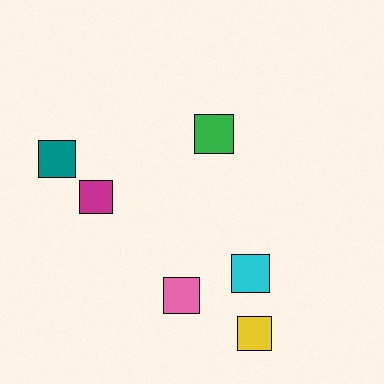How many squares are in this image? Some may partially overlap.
There are 6 squares.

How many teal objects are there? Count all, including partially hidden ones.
There is 1 teal object.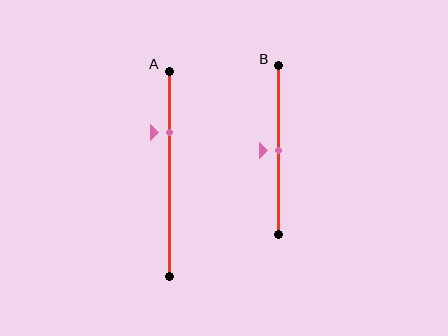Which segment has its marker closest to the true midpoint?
Segment B has its marker closest to the true midpoint.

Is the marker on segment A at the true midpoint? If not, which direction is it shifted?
No, the marker on segment A is shifted upward by about 20% of the segment length.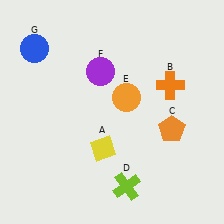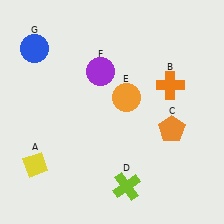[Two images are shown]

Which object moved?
The yellow diamond (A) moved left.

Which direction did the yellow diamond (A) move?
The yellow diamond (A) moved left.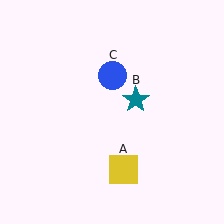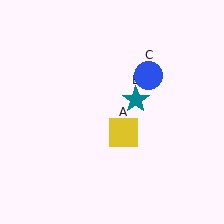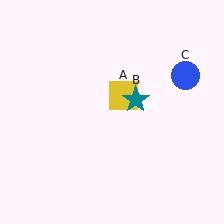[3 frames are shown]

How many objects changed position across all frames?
2 objects changed position: yellow square (object A), blue circle (object C).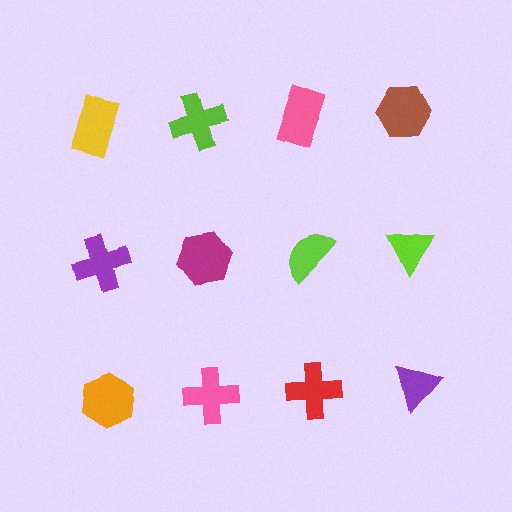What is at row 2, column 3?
A lime semicircle.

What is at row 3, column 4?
A purple triangle.